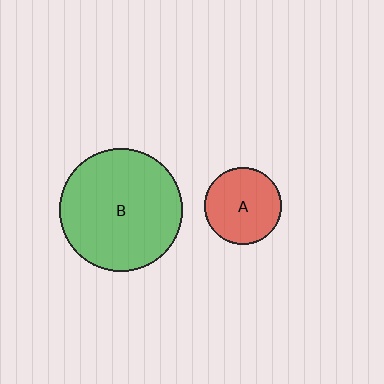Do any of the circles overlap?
No, none of the circles overlap.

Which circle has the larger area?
Circle B (green).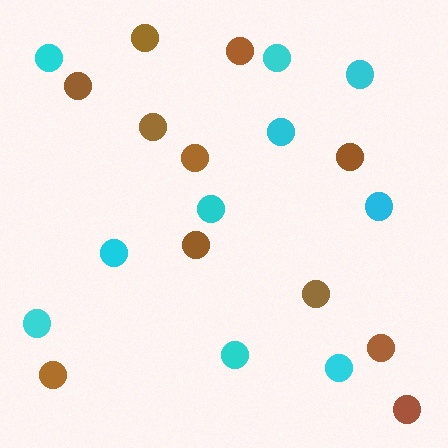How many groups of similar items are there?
There are 2 groups: one group of brown circles (11) and one group of cyan circles (10).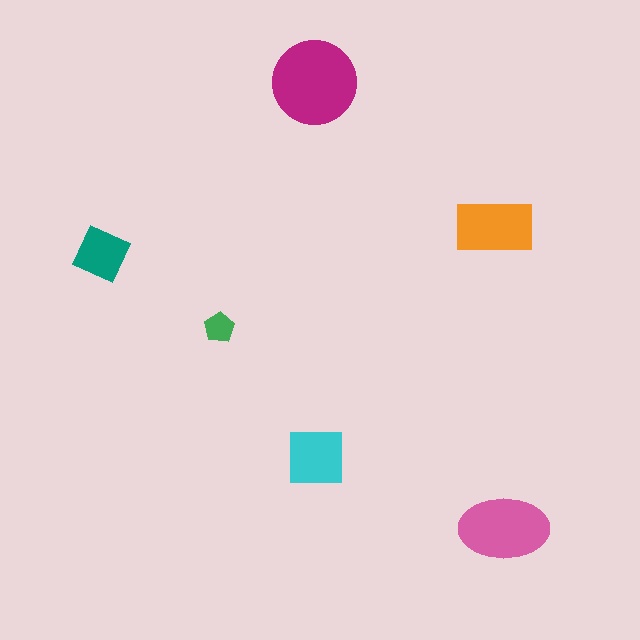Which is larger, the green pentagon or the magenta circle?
The magenta circle.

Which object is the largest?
The magenta circle.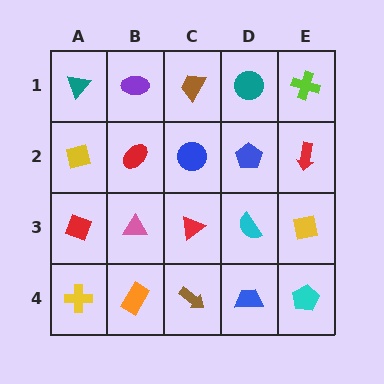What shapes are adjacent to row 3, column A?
A yellow square (row 2, column A), a yellow cross (row 4, column A), a pink triangle (row 3, column B).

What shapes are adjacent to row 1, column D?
A blue pentagon (row 2, column D), a brown trapezoid (row 1, column C), a lime cross (row 1, column E).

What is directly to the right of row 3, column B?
A red triangle.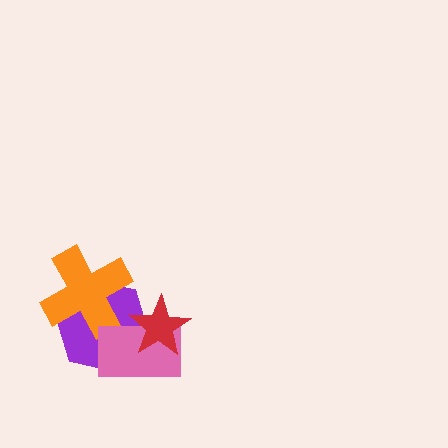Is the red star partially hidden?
No, no other shape covers it.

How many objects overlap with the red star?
2 objects overlap with the red star.